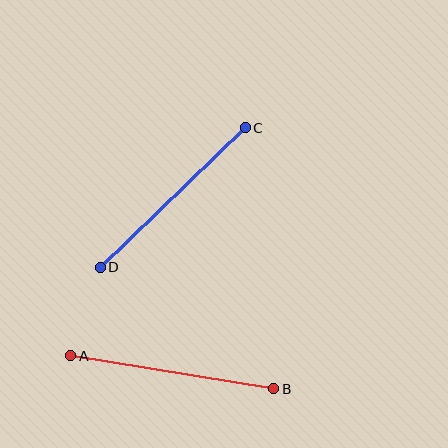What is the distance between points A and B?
The distance is approximately 206 pixels.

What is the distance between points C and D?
The distance is approximately 201 pixels.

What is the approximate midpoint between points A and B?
The midpoint is at approximately (172, 372) pixels.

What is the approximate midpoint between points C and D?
The midpoint is at approximately (173, 198) pixels.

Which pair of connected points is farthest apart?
Points A and B are farthest apart.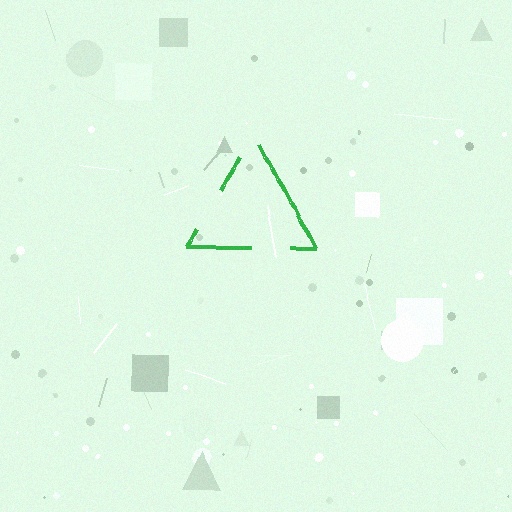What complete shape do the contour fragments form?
The contour fragments form a triangle.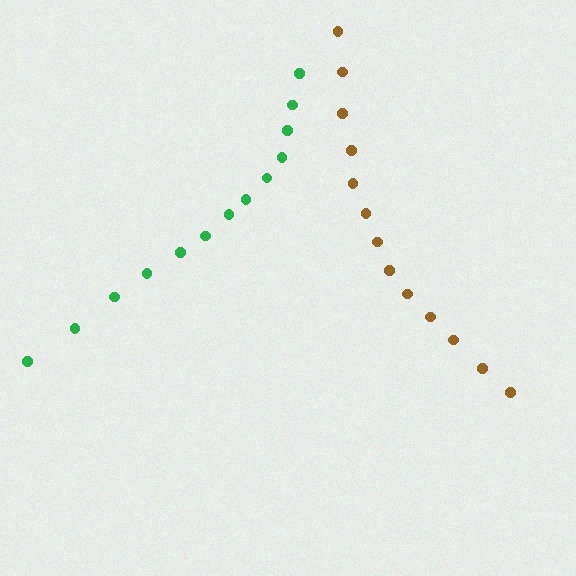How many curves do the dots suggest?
There are 2 distinct paths.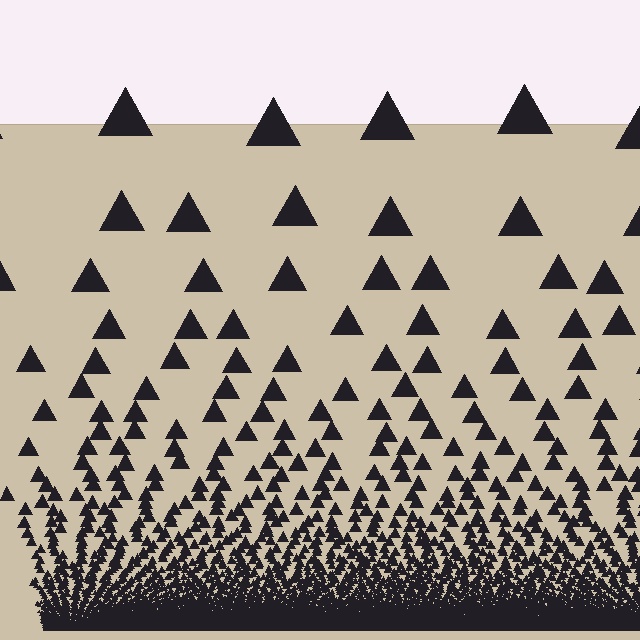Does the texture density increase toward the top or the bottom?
Density increases toward the bottom.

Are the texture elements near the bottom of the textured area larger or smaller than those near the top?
Smaller. The gradient is inverted — elements near the bottom are smaller and denser.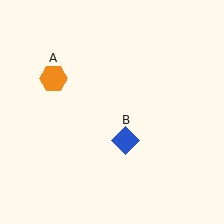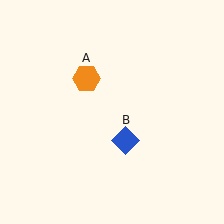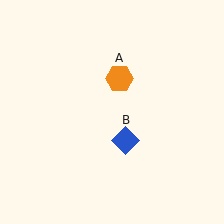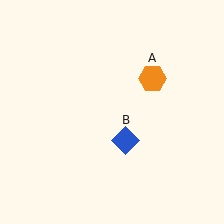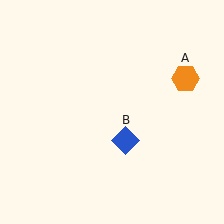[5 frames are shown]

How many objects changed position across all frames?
1 object changed position: orange hexagon (object A).